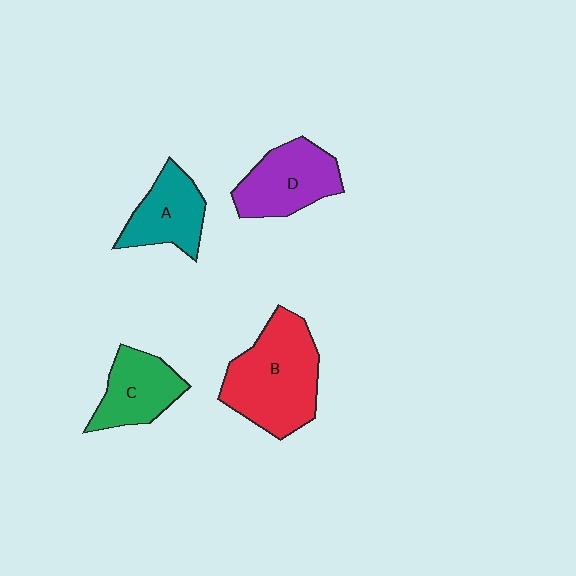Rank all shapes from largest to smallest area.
From largest to smallest: B (red), D (purple), C (green), A (teal).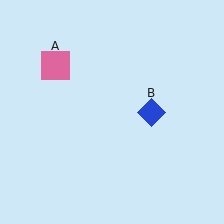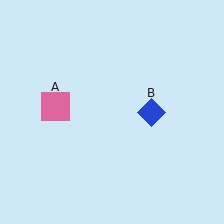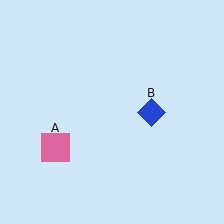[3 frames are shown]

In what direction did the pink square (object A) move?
The pink square (object A) moved down.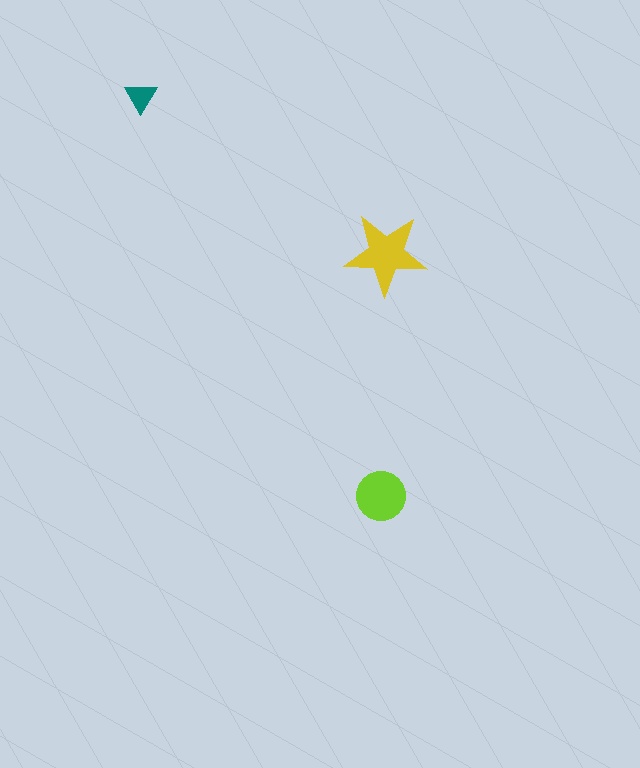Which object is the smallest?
The teal triangle.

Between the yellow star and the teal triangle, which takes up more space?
The yellow star.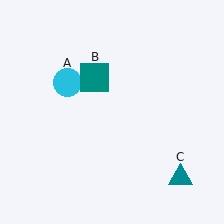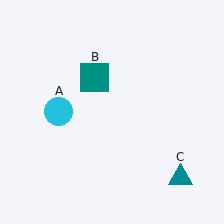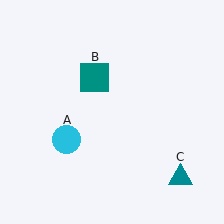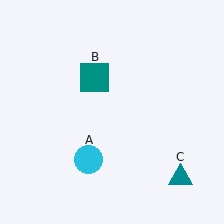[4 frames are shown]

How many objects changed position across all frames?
1 object changed position: cyan circle (object A).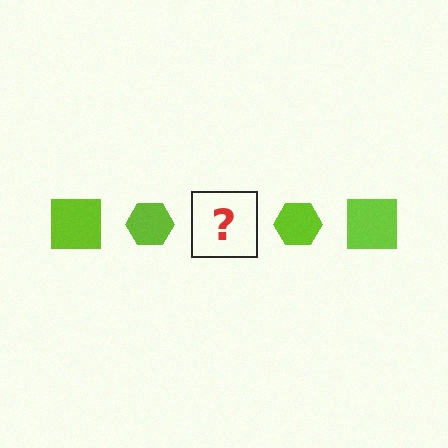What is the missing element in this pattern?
The missing element is a lime square.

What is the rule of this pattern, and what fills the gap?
The rule is that the pattern cycles through square, hexagon shapes in lime. The gap should be filled with a lime square.